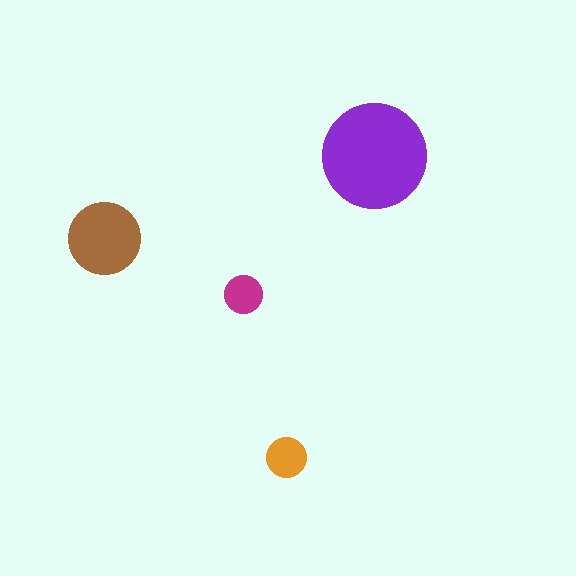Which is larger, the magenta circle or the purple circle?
The purple one.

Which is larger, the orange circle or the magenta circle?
The orange one.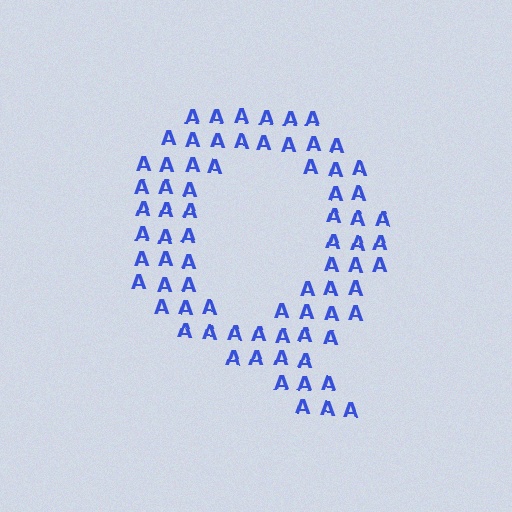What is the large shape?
The large shape is the letter Q.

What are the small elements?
The small elements are letter A's.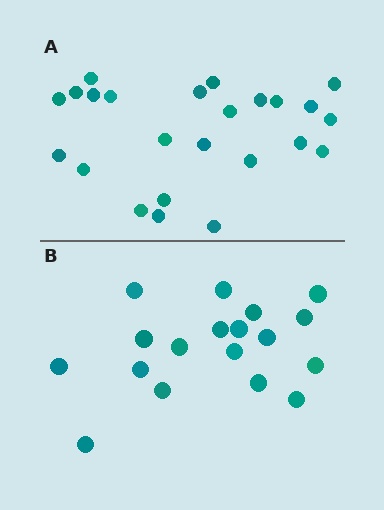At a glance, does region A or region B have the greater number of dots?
Region A (the top region) has more dots.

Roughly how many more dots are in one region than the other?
Region A has about 6 more dots than region B.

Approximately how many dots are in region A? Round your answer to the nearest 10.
About 20 dots. (The exact count is 24, which rounds to 20.)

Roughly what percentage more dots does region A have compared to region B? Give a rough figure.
About 35% more.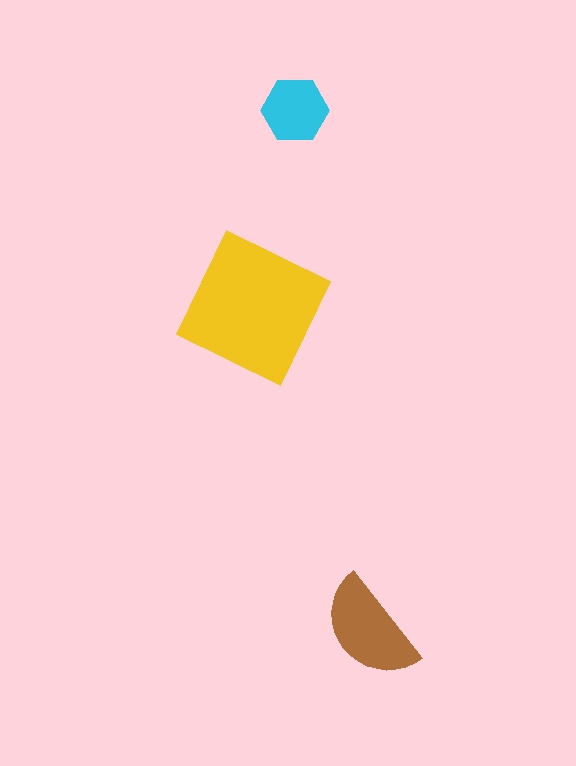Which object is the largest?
The yellow square.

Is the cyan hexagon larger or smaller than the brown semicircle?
Smaller.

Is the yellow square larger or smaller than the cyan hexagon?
Larger.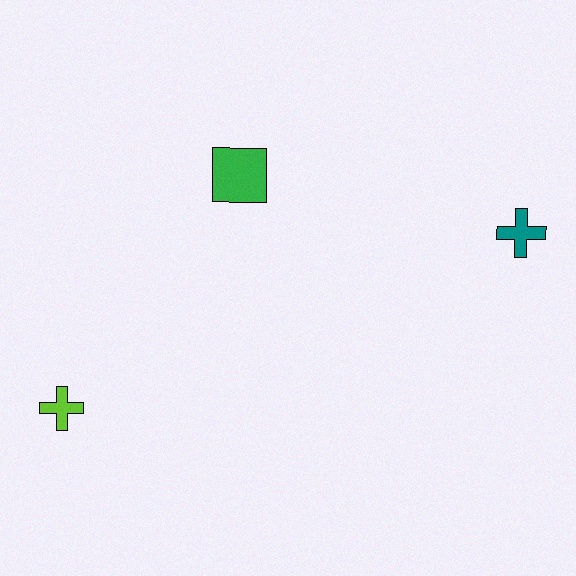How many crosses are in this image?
There are 2 crosses.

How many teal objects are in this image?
There is 1 teal object.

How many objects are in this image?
There are 3 objects.